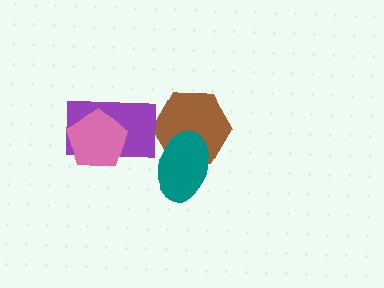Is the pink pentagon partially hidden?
No, no other shape covers it.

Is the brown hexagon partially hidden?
Yes, it is partially covered by another shape.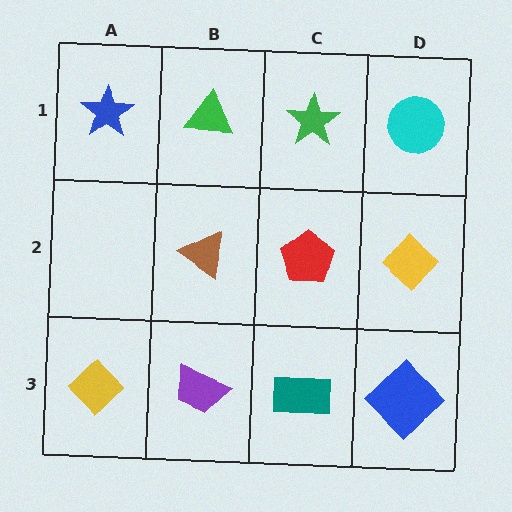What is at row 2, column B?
A brown triangle.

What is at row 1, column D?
A cyan circle.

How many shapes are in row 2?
3 shapes.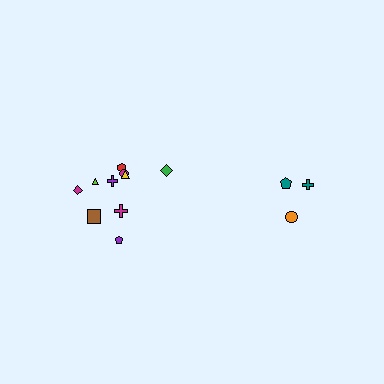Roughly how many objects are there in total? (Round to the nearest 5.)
Roughly 15 objects in total.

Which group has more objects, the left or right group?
The left group.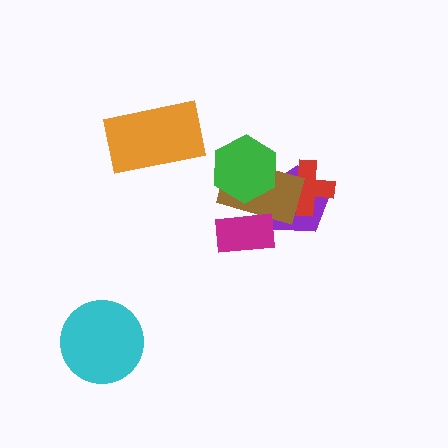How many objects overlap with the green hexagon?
2 objects overlap with the green hexagon.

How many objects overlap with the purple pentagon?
3 objects overlap with the purple pentagon.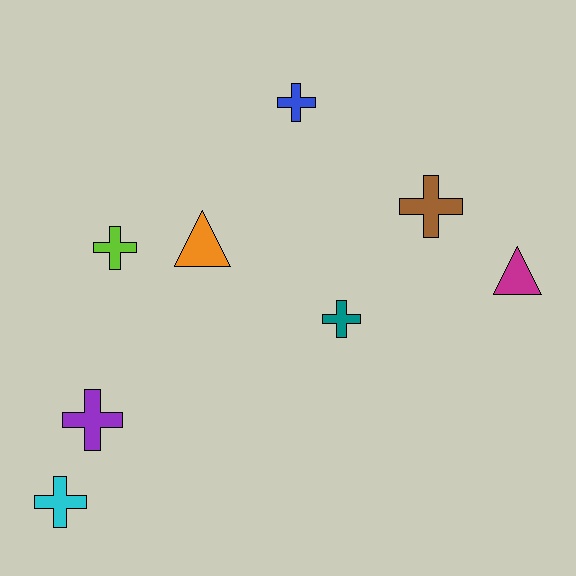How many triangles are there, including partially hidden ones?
There are 2 triangles.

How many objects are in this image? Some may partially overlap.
There are 8 objects.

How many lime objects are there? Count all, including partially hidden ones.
There is 1 lime object.